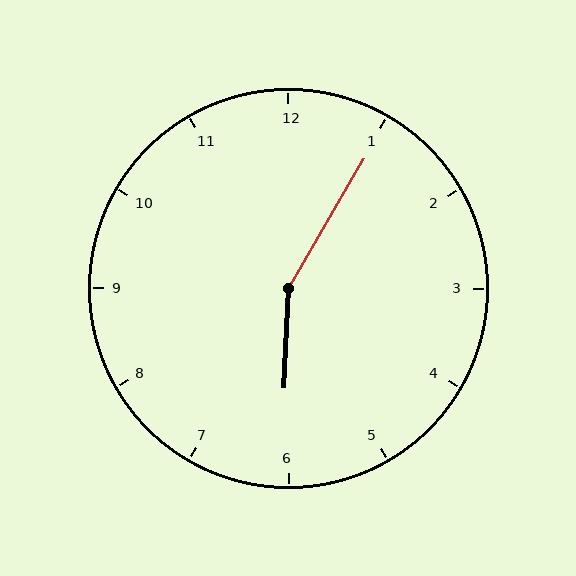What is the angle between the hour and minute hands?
Approximately 152 degrees.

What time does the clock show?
6:05.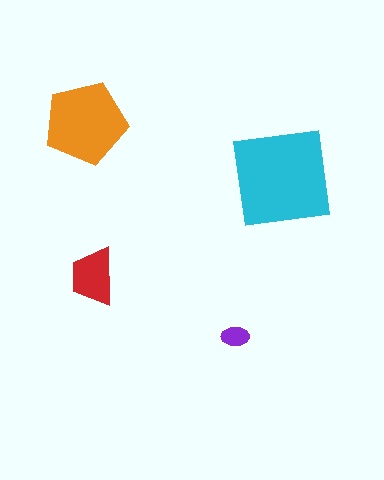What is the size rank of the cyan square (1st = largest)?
1st.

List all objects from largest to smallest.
The cyan square, the orange pentagon, the red trapezoid, the purple ellipse.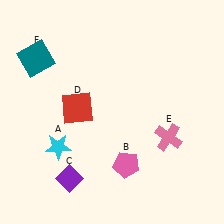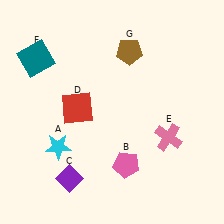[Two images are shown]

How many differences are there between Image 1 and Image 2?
There is 1 difference between the two images.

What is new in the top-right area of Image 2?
A brown pentagon (G) was added in the top-right area of Image 2.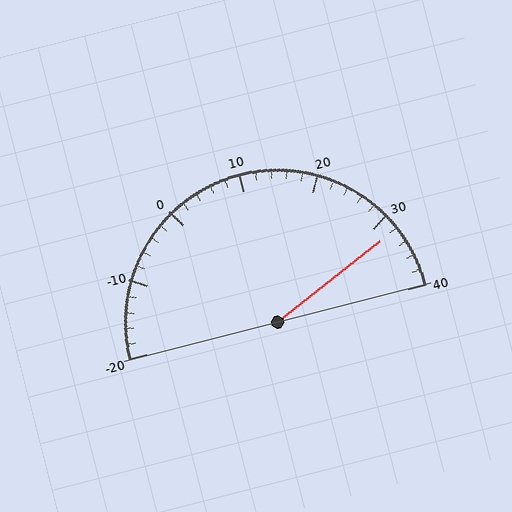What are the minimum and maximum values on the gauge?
The gauge ranges from -20 to 40.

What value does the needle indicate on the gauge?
The needle indicates approximately 32.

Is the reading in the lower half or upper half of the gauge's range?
The reading is in the upper half of the range (-20 to 40).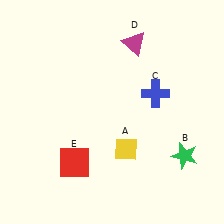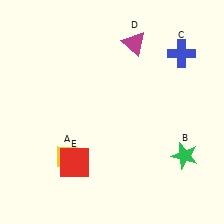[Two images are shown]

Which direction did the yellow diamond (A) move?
The yellow diamond (A) moved left.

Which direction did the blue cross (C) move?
The blue cross (C) moved up.